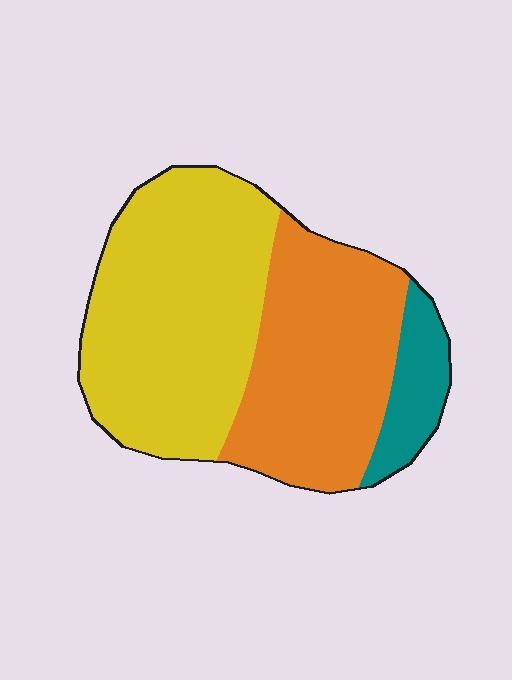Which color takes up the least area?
Teal, at roughly 10%.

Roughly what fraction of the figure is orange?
Orange takes up between a quarter and a half of the figure.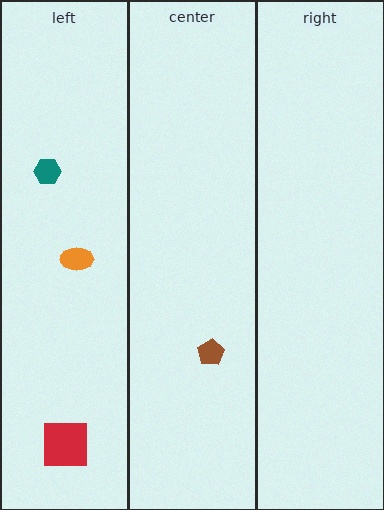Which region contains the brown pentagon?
The center region.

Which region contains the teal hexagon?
The left region.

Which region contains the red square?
The left region.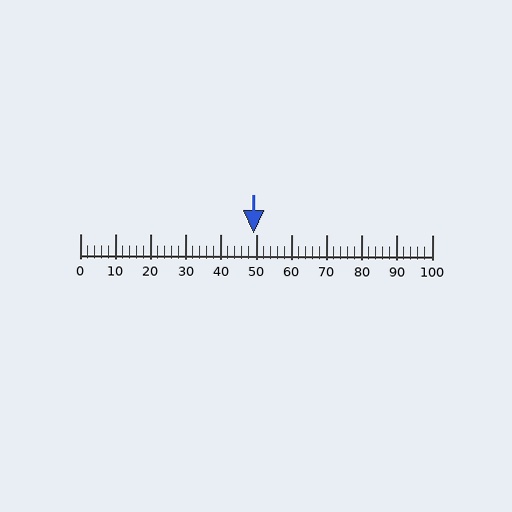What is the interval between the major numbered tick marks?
The major tick marks are spaced 10 units apart.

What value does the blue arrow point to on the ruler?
The blue arrow points to approximately 49.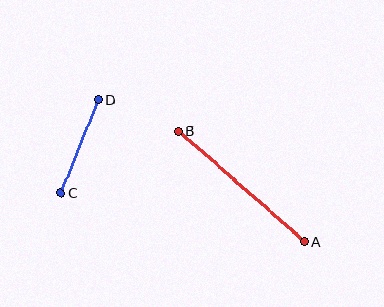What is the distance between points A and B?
The distance is approximately 168 pixels.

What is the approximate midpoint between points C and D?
The midpoint is at approximately (80, 147) pixels.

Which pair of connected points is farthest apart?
Points A and B are farthest apart.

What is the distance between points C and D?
The distance is approximately 100 pixels.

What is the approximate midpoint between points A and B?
The midpoint is at approximately (242, 186) pixels.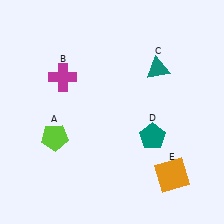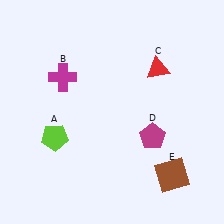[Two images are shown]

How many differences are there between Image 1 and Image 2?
There are 3 differences between the two images.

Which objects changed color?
C changed from teal to red. D changed from teal to magenta. E changed from orange to brown.